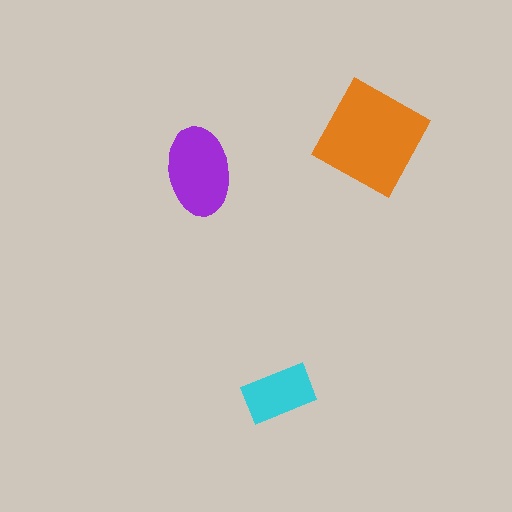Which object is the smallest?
The cyan rectangle.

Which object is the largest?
The orange square.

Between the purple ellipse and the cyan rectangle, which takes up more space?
The purple ellipse.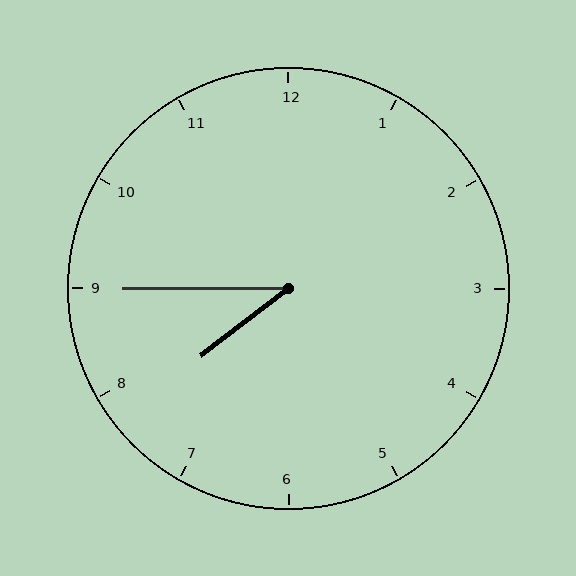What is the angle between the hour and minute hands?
Approximately 38 degrees.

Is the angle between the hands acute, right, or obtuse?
It is acute.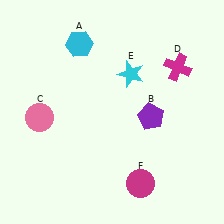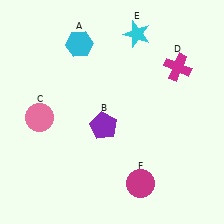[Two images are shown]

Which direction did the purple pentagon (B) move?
The purple pentagon (B) moved left.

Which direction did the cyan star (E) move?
The cyan star (E) moved up.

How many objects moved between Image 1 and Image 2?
2 objects moved between the two images.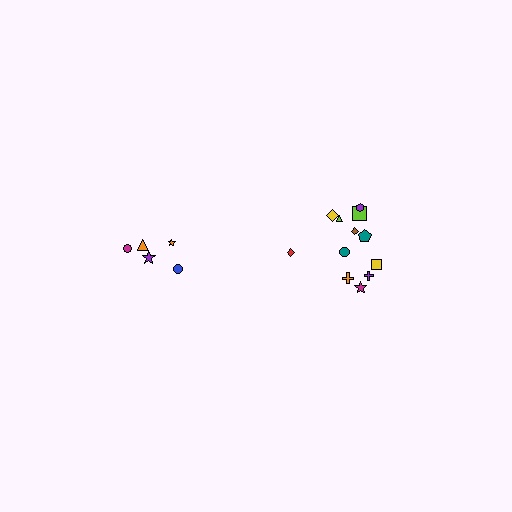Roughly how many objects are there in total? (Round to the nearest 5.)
Roughly 15 objects in total.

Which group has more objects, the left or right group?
The right group.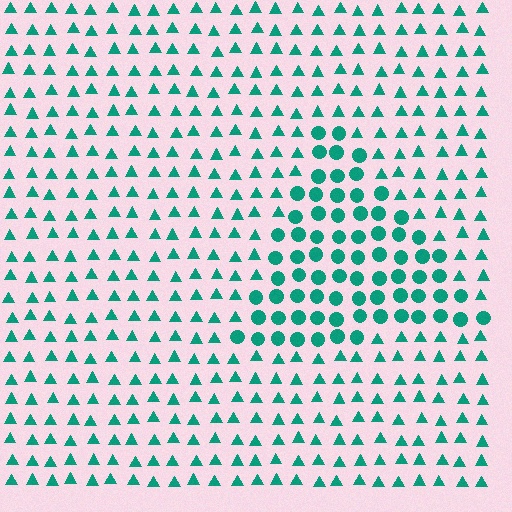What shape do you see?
I see a triangle.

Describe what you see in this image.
The image is filled with small teal elements arranged in a uniform grid. A triangle-shaped region contains circles, while the surrounding area contains triangles. The boundary is defined purely by the change in element shape.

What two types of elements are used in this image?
The image uses circles inside the triangle region and triangles outside it.